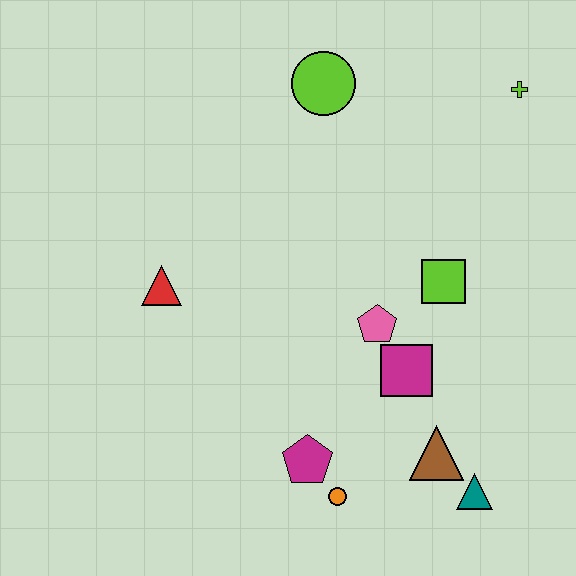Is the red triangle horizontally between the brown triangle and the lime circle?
No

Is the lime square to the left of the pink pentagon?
No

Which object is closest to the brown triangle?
The teal triangle is closest to the brown triangle.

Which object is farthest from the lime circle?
The teal triangle is farthest from the lime circle.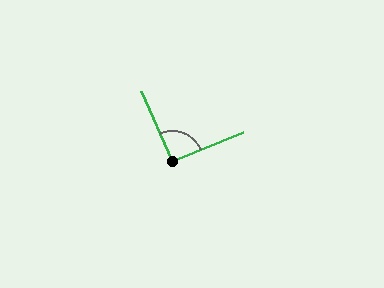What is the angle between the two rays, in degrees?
Approximately 92 degrees.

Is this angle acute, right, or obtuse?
It is approximately a right angle.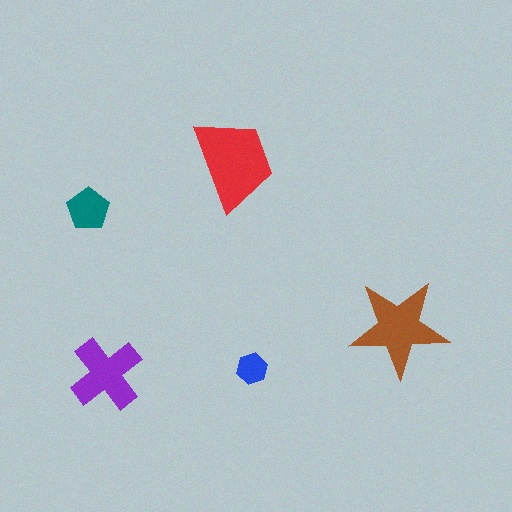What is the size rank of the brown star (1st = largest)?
2nd.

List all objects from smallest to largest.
The blue hexagon, the teal pentagon, the purple cross, the brown star, the red trapezoid.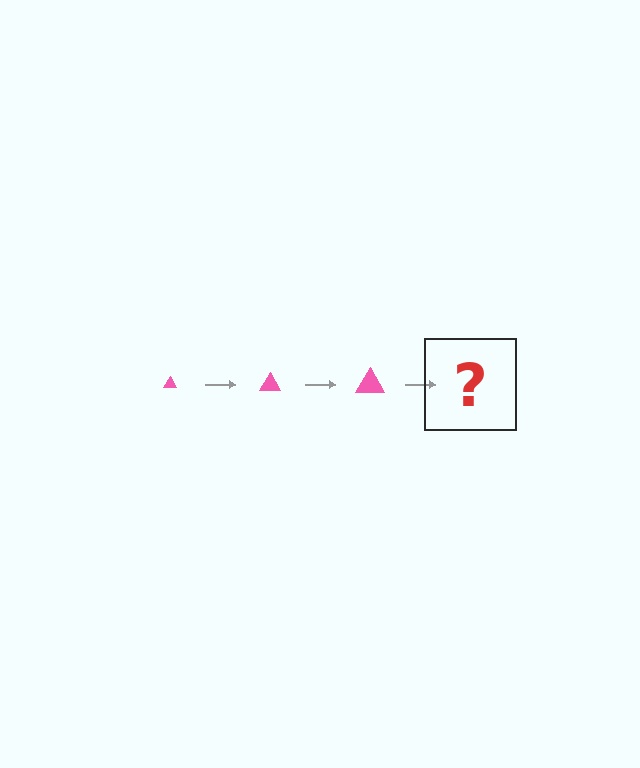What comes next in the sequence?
The next element should be a pink triangle, larger than the previous one.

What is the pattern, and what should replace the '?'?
The pattern is that the triangle gets progressively larger each step. The '?' should be a pink triangle, larger than the previous one.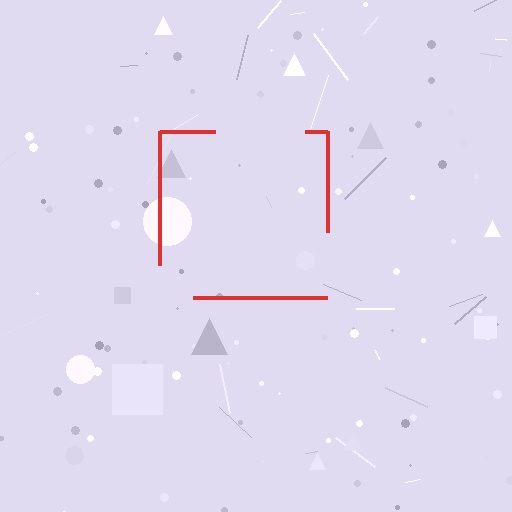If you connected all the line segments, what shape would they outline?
They would outline a square.